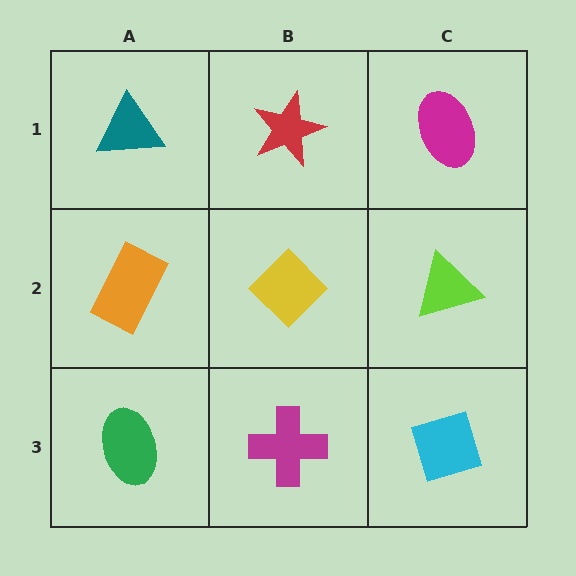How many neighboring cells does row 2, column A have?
3.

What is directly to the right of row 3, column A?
A magenta cross.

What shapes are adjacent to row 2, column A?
A teal triangle (row 1, column A), a green ellipse (row 3, column A), a yellow diamond (row 2, column B).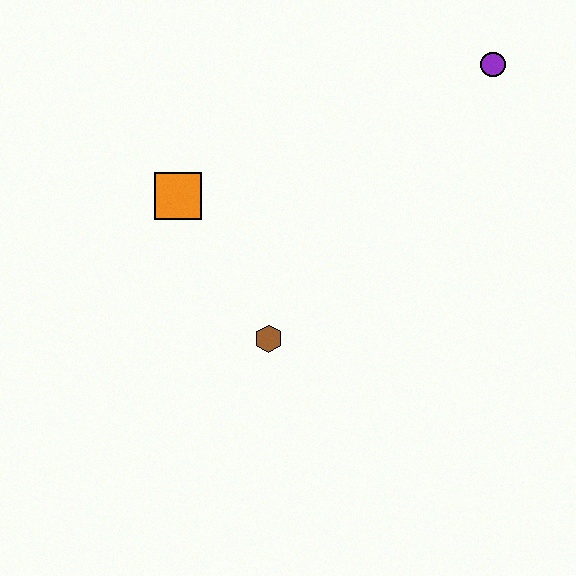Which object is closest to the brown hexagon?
The orange square is closest to the brown hexagon.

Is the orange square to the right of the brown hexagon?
No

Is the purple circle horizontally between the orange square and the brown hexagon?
No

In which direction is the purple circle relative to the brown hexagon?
The purple circle is above the brown hexagon.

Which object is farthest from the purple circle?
The brown hexagon is farthest from the purple circle.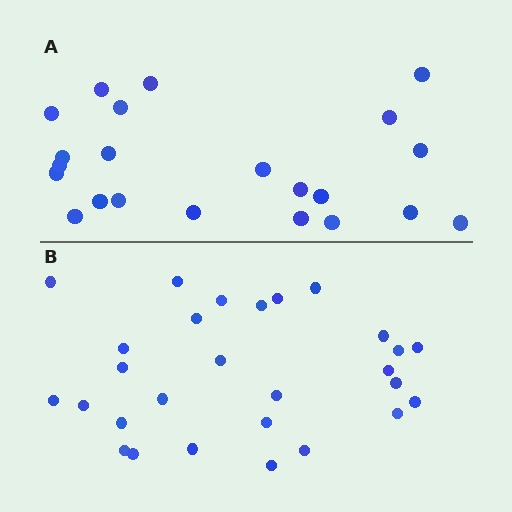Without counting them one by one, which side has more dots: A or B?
Region B (the bottom region) has more dots.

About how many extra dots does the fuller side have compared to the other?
Region B has about 6 more dots than region A.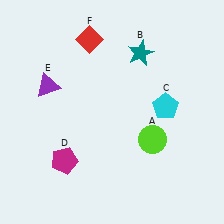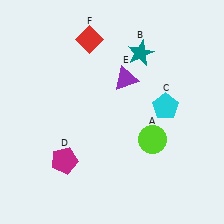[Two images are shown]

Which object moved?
The purple triangle (E) moved right.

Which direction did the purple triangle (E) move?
The purple triangle (E) moved right.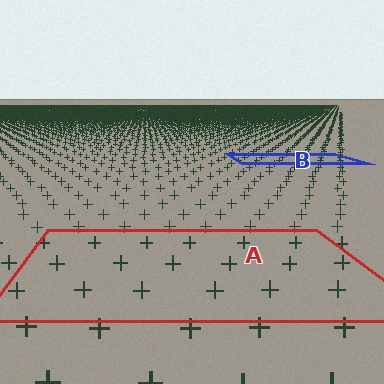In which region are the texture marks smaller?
The texture marks are smaller in region B, because it is farther away.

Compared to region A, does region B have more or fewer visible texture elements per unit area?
Region B has more texture elements per unit area — they are packed more densely because it is farther away.